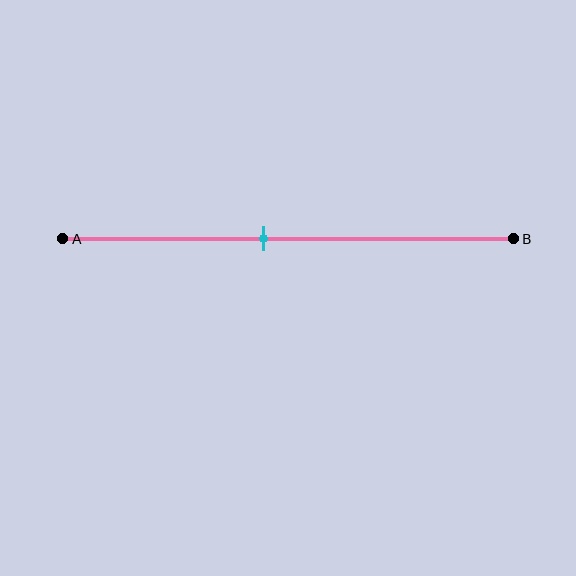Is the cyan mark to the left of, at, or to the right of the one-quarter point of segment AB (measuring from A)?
The cyan mark is to the right of the one-quarter point of segment AB.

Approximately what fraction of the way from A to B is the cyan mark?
The cyan mark is approximately 45% of the way from A to B.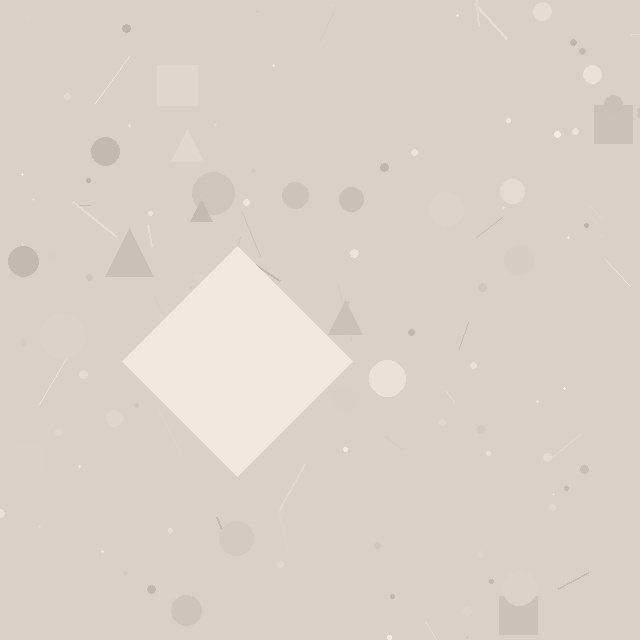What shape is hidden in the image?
A diamond is hidden in the image.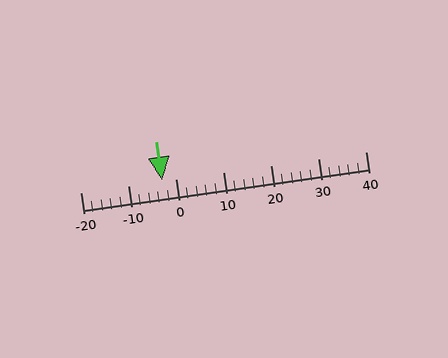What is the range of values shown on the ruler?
The ruler shows values from -20 to 40.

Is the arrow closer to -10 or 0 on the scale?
The arrow is closer to 0.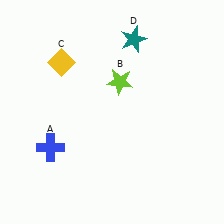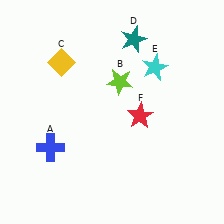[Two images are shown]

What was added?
A cyan star (E), a red star (F) were added in Image 2.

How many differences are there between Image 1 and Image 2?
There are 2 differences between the two images.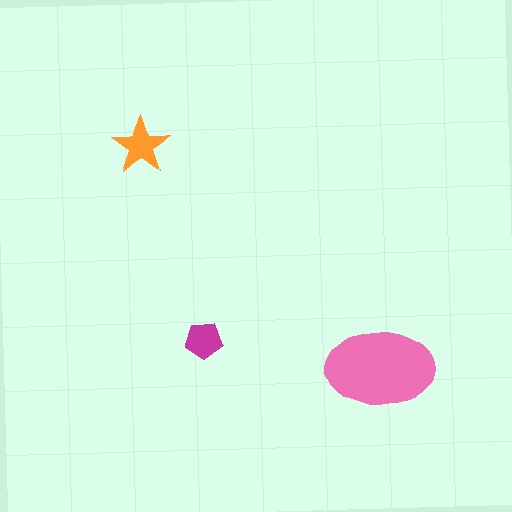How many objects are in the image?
There are 3 objects in the image.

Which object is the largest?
The pink ellipse.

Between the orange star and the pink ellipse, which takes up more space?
The pink ellipse.